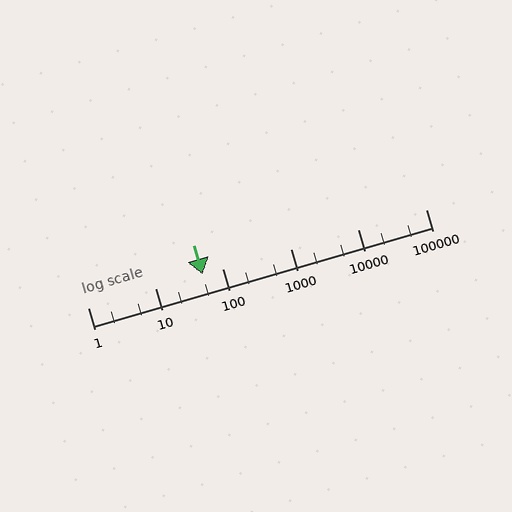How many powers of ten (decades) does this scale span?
The scale spans 5 decades, from 1 to 100000.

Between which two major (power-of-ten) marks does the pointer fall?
The pointer is between 10 and 100.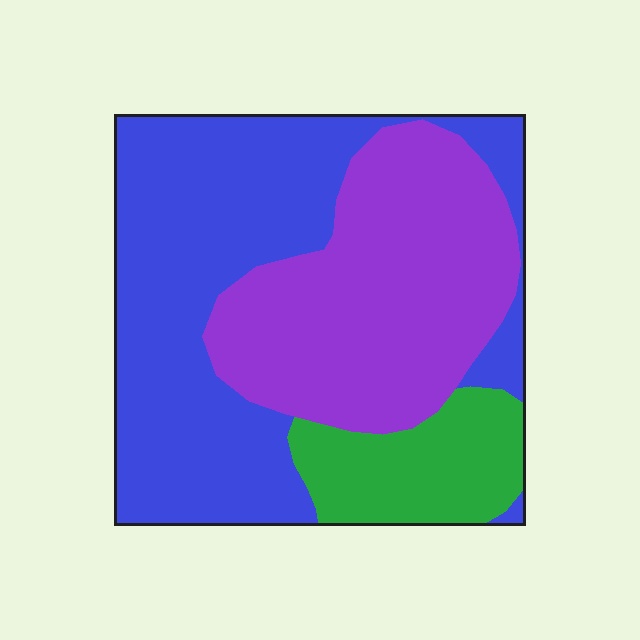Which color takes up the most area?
Blue, at roughly 50%.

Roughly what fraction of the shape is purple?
Purple covers about 35% of the shape.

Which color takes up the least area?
Green, at roughly 15%.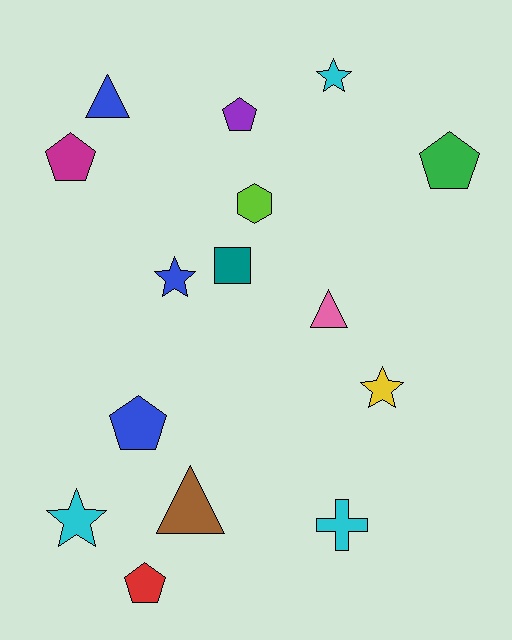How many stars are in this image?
There are 4 stars.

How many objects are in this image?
There are 15 objects.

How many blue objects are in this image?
There are 3 blue objects.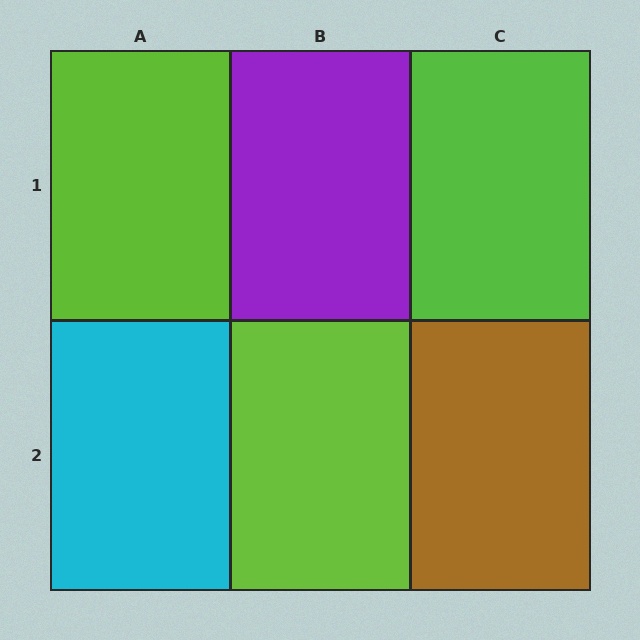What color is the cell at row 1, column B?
Purple.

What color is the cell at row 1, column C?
Lime.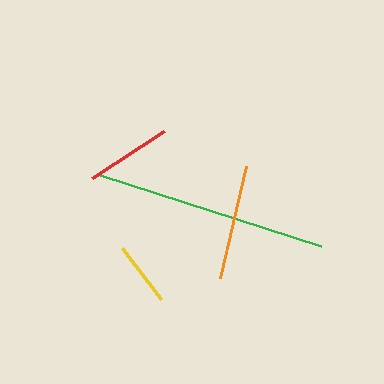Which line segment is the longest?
The green line is the longest at approximately 232 pixels.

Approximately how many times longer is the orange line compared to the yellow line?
The orange line is approximately 1.8 times the length of the yellow line.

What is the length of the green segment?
The green segment is approximately 232 pixels long.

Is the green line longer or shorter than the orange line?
The green line is longer than the orange line.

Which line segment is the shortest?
The yellow line is the shortest at approximately 64 pixels.